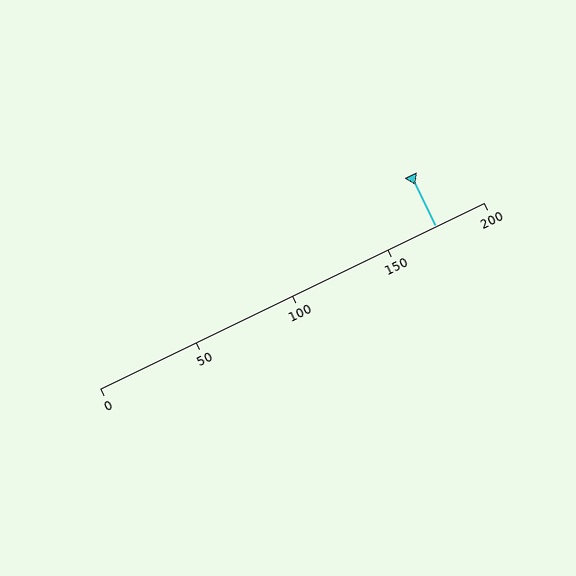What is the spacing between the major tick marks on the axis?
The major ticks are spaced 50 apart.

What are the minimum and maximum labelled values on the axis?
The axis runs from 0 to 200.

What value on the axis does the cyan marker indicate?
The marker indicates approximately 175.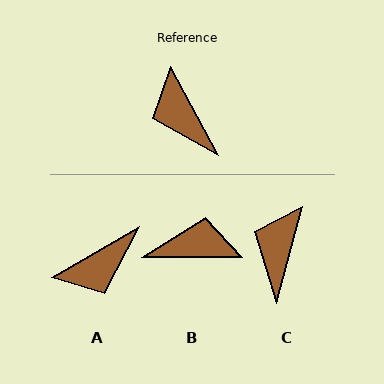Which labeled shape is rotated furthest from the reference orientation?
B, about 119 degrees away.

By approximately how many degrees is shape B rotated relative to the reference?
Approximately 119 degrees clockwise.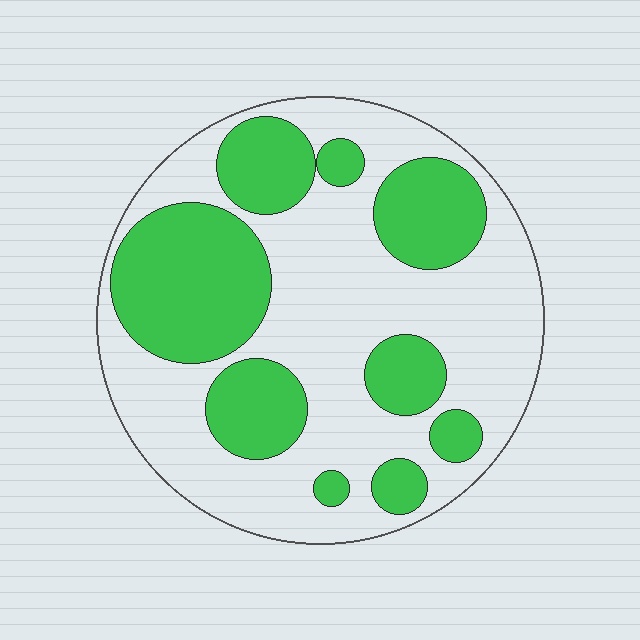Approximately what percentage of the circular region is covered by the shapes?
Approximately 40%.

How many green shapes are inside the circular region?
9.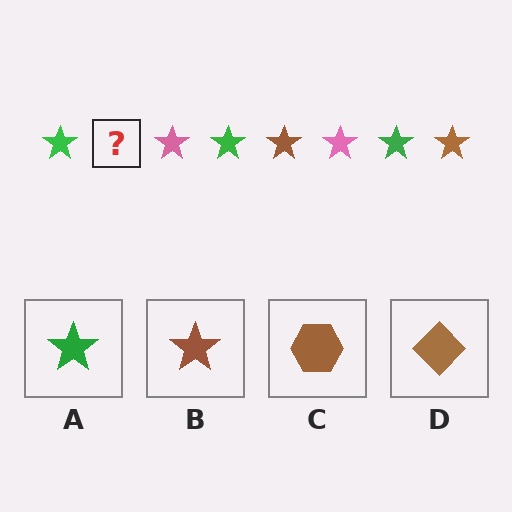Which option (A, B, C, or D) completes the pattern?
B.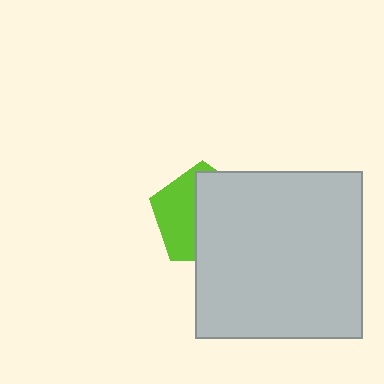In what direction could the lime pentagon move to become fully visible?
The lime pentagon could move left. That would shift it out from behind the light gray square entirely.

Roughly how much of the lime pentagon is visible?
A small part of it is visible (roughly 43%).